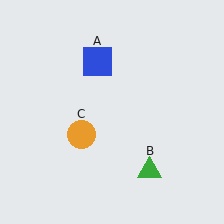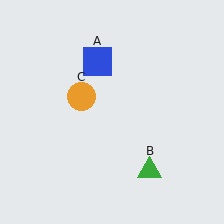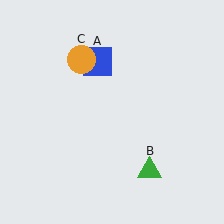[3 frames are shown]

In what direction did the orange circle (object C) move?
The orange circle (object C) moved up.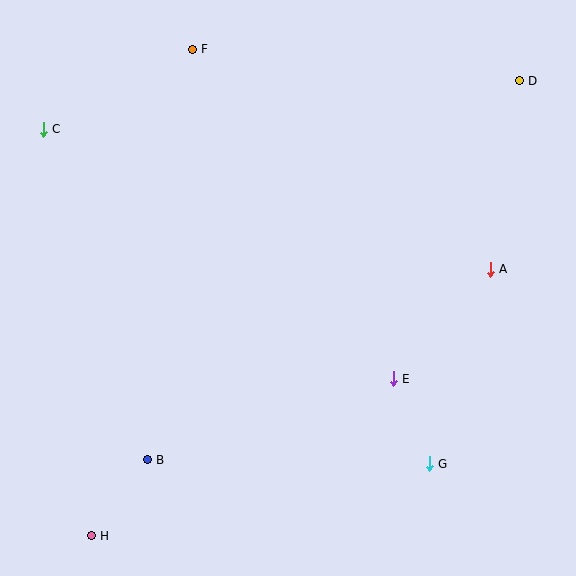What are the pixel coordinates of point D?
Point D is at (519, 81).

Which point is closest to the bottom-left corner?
Point H is closest to the bottom-left corner.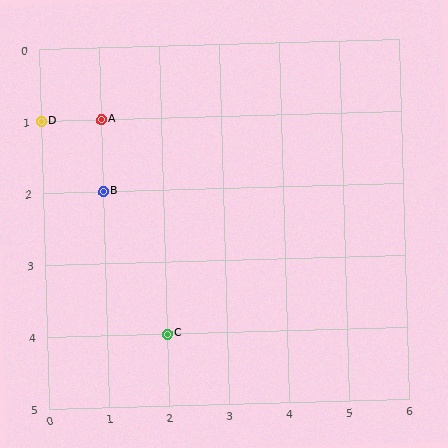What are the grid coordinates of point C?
Point C is at grid coordinates (2, 4).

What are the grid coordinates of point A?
Point A is at grid coordinates (1, 1).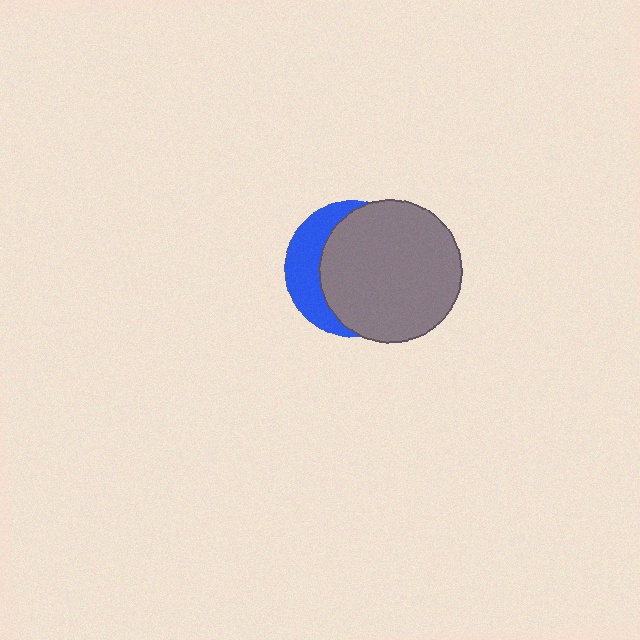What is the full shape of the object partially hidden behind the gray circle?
The partially hidden object is a blue circle.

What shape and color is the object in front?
The object in front is a gray circle.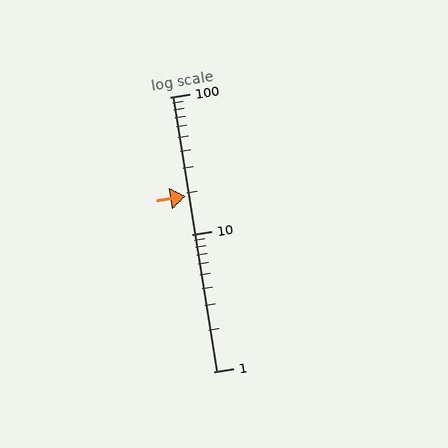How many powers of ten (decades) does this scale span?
The scale spans 2 decades, from 1 to 100.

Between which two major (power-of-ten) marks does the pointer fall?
The pointer is between 10 and 100.